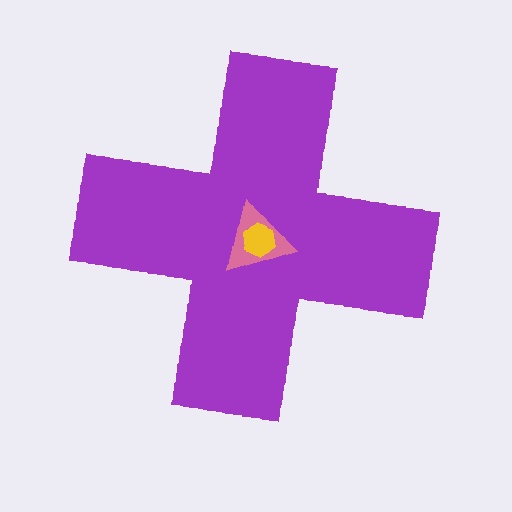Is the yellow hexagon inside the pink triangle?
Yes.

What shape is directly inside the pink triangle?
The yellow hexagon.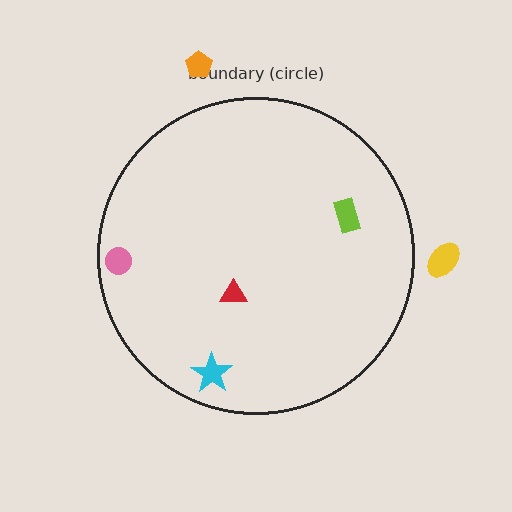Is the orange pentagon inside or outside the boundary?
Outside.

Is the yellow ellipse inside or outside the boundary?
Outside.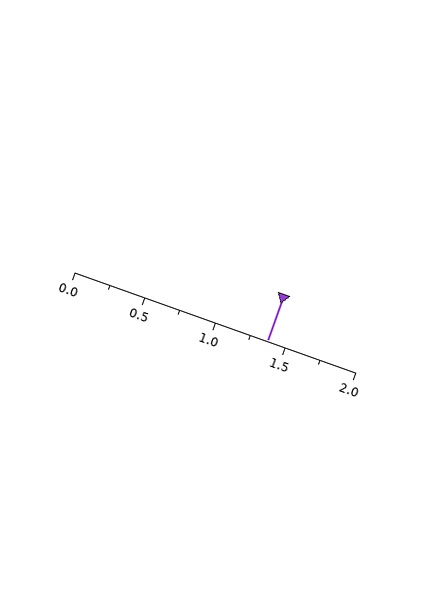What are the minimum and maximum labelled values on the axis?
The axis runs from 0.0 to 2.0.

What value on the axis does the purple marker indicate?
The marker indicates approximately 1.38.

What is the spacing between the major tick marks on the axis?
The major ticks are spaced 0.5 apart.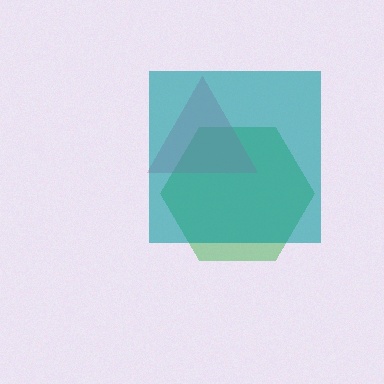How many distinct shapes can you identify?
There are 3 distinct shapes: a green hexagon, a pink triangle, a teal square.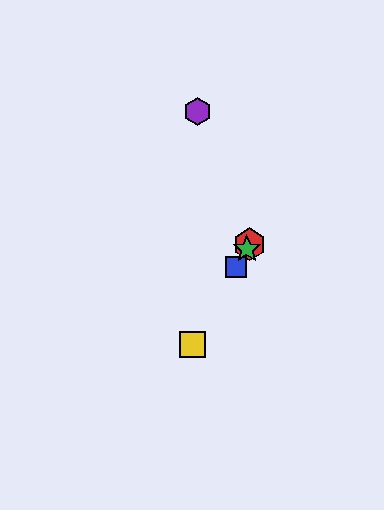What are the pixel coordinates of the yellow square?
The yellow square is at (192, 344).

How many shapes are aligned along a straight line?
4 shapes (the red hexagon, the blue square, the green star, the yellow square) are aligned along a straight line.